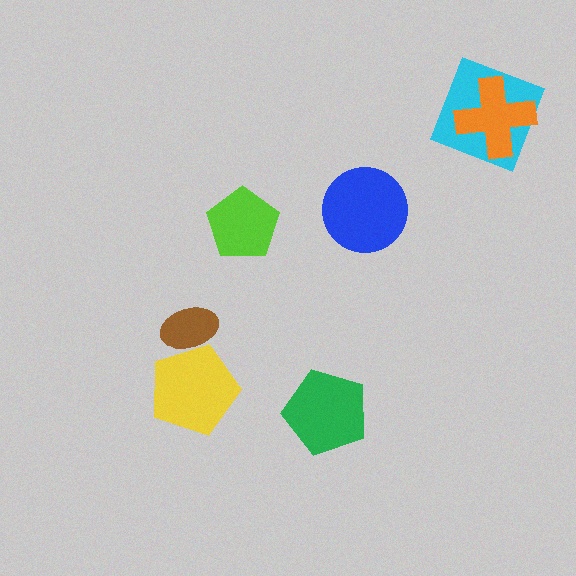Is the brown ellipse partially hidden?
Yes, it is partially covered by another shape.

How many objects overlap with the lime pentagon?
0 objects overlap with the lime pentagon.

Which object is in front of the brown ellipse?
The yellow pentagon is in front of the brown ellipse.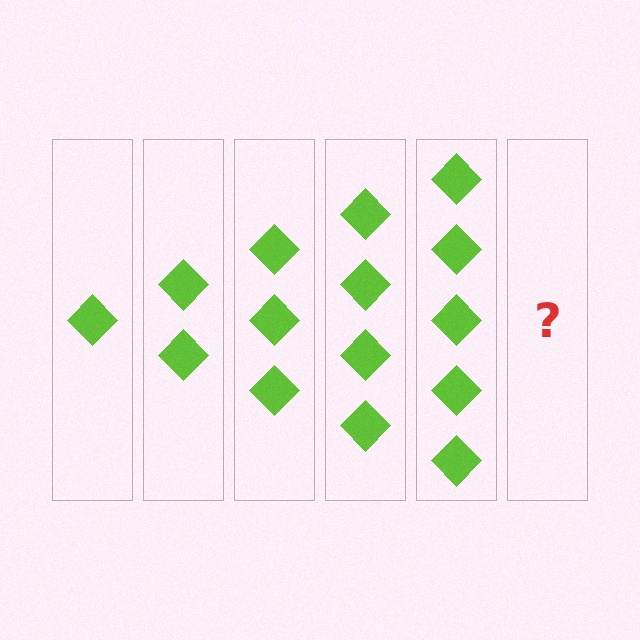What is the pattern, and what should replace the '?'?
The pattern is that each step adds one more diamond. The '?' should be 6 diamonds.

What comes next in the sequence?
The next element should be 6 diamonds.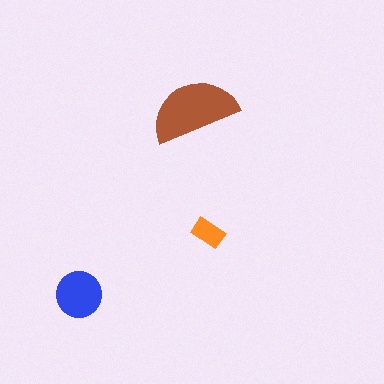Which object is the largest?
The brown semicircle.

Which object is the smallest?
The orange rectangle.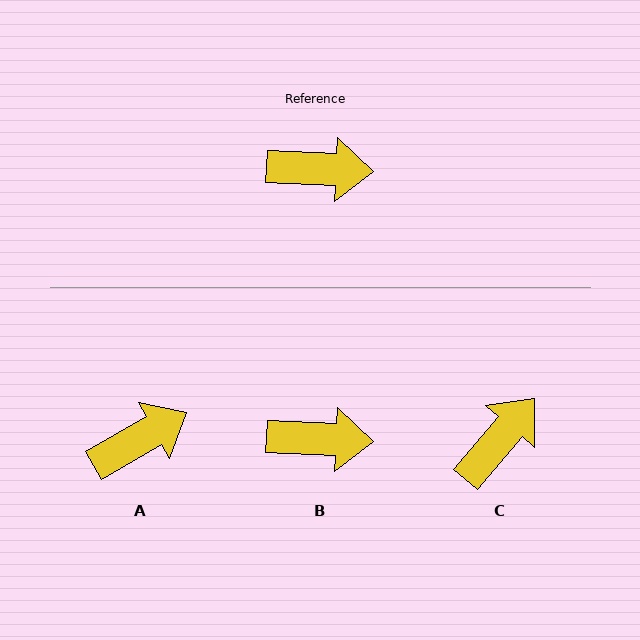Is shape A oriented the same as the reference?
No, it is off by about 32 degrees.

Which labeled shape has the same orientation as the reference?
B.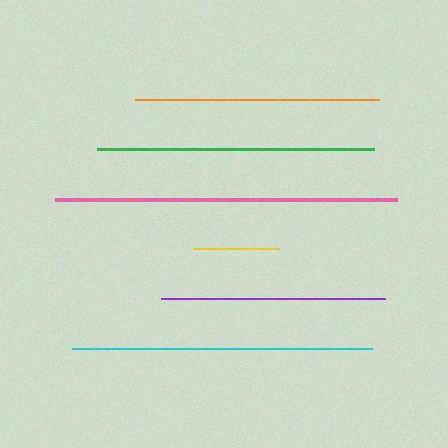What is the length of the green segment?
The green segment is approximately 276 pixels long.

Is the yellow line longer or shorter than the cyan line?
The cyan line is longer than the yellow line.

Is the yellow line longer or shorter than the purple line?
The purple line is longer than the yellow line.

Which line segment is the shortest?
The yellow line is the shortest at approximately 85 pixels.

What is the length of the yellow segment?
The yellow segment is approximately 85 pixels long.